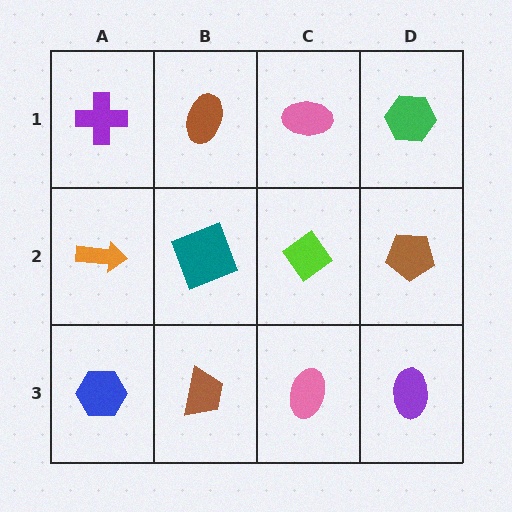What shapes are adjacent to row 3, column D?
A brown pentagon (row 2, column D), a pink ellipse (row 3, column C).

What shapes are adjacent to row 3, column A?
An orange arrow (row 2, column A), a brown trapezoid (row 3, column B).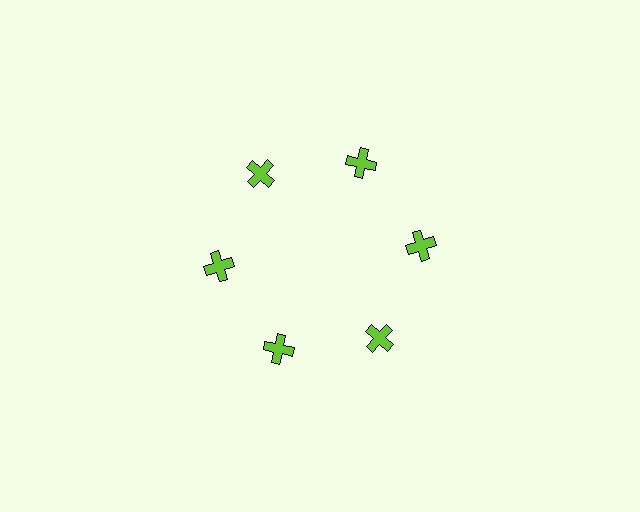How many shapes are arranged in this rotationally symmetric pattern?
There are 6 shapes, arranged in 6 groups of 1.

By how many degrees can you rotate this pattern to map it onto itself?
The pattern maps onto itself every 60 degrees of rotation.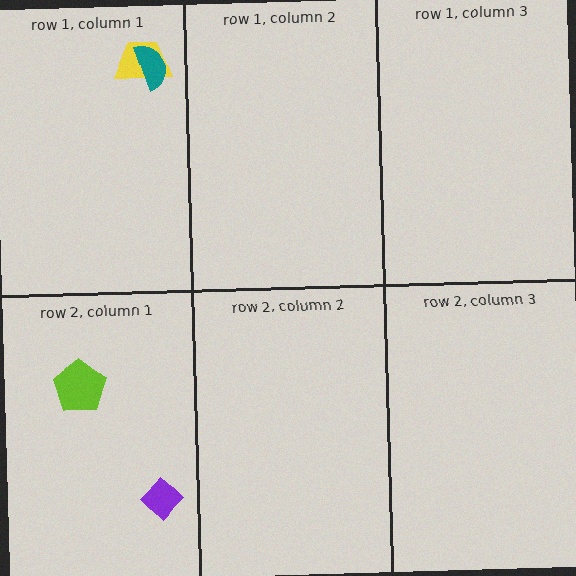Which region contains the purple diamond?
The row 2, column 1 region.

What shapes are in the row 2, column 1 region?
The lime pentagon, the purple diamond.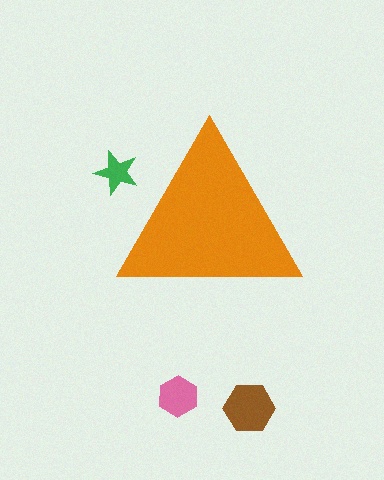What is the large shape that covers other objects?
An orange triangle.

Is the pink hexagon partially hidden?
No, the pink hexagon is fully visible.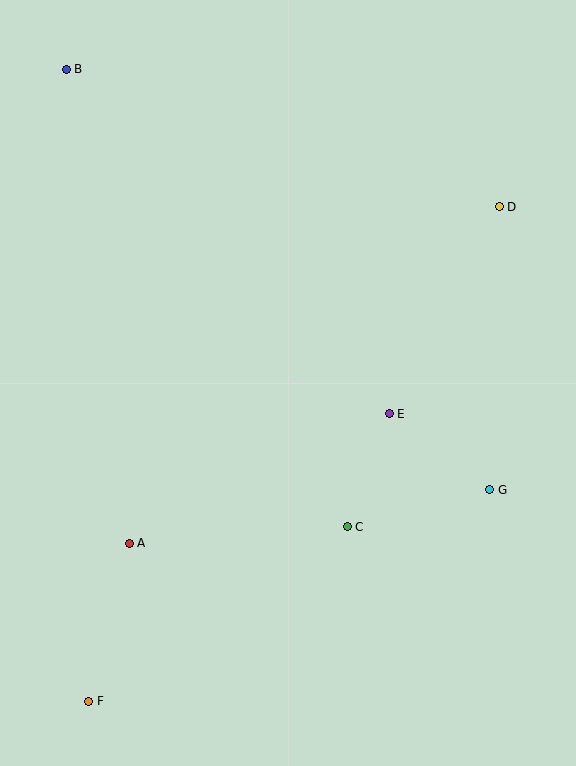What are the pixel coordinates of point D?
Point D is at (499, 207).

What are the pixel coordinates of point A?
Point A is at (129, 543).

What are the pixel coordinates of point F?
Point F is at (89, 701).